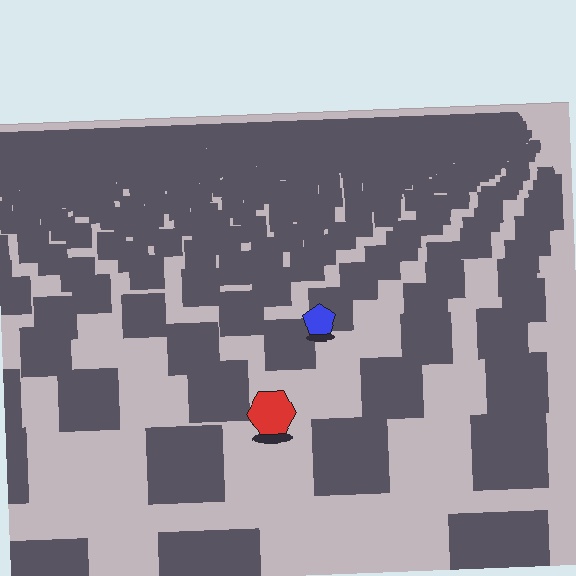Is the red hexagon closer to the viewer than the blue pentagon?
Yes. The red hexagon is closer — you can tell from the texture gradient: the ground texture is coarser near it.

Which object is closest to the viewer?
The red hexagon is closest. The texture marks near it are larger and more spread out.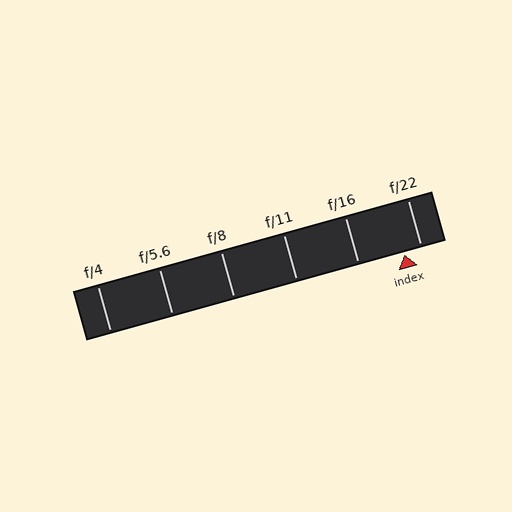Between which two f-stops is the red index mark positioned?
The index mark is between f/16 and f/22.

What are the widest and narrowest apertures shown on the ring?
The widest aperture shown is f/4 and the narrowest is f/22.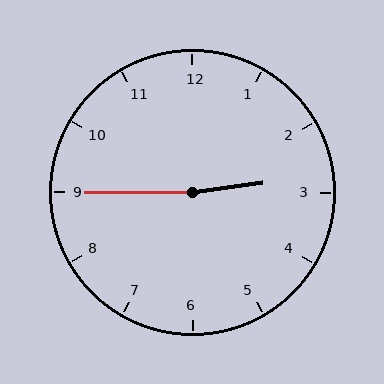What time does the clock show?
2:45.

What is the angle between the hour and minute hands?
Approximately 172 degrees.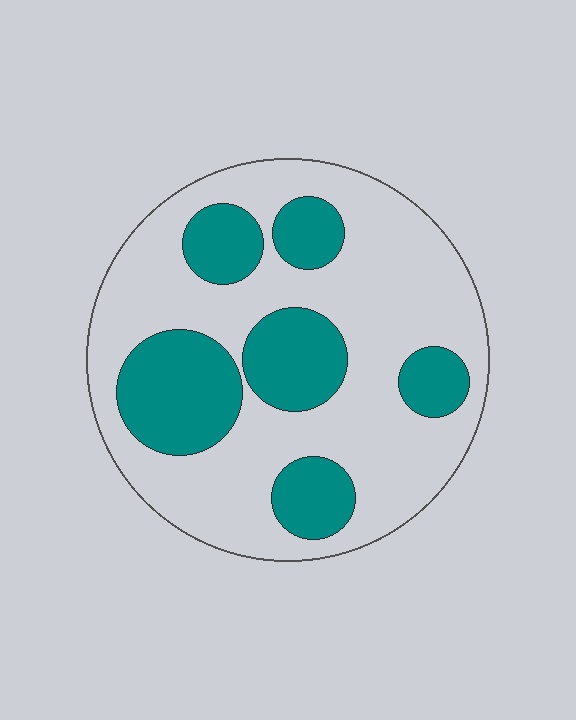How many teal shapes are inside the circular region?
6.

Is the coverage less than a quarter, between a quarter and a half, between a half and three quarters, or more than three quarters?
Between a quarter and a half.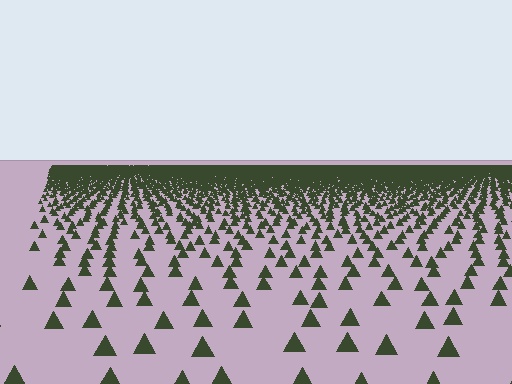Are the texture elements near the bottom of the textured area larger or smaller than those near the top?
Larger. Near the bottom, elements are closer to the viewer and appear at a bigger on-screen size.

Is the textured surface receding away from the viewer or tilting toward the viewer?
The surface is receding away from the viewer. Texture elements get smaller and denser toward the top.